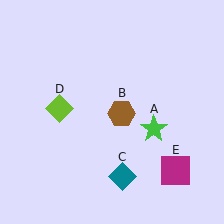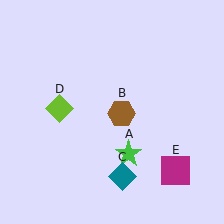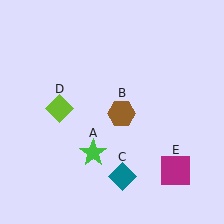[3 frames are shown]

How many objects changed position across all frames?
1 object changed position: green star (object A).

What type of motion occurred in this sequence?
The green star (object A) rotated clockwise around the center of the scene.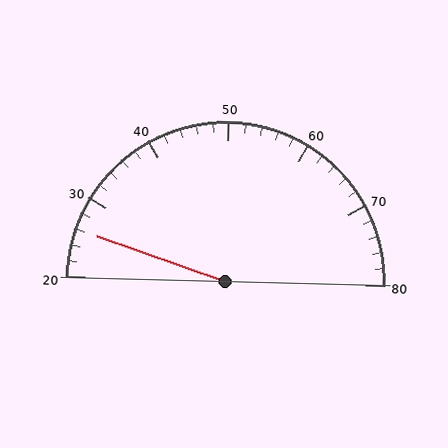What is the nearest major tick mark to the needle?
The nearest major tick mark is 30.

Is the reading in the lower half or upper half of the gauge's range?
The reading is in the lower half of the range (20 to 80).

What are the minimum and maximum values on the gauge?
The gauge ranges from 20 to 80.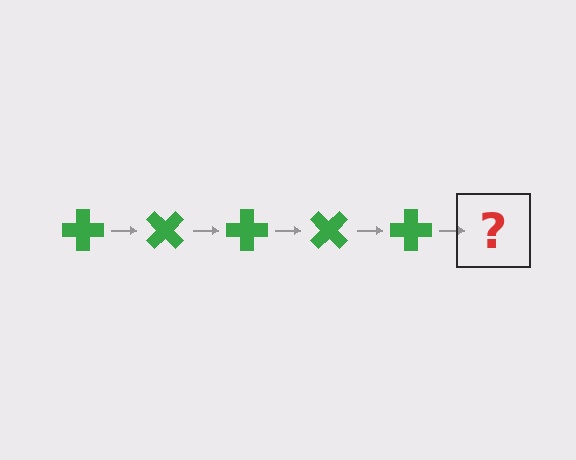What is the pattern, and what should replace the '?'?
The pattern is that the cross rotates 45 degrees each step. The '?' should be a green cross rotated 225 degrees.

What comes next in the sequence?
The next element should be a green cross rotated 225 degrees.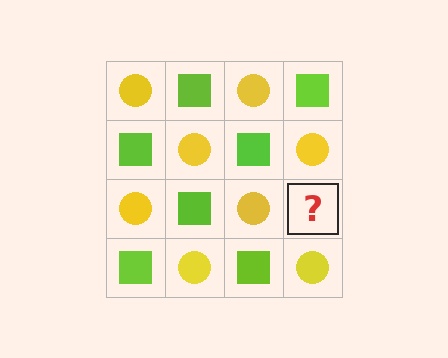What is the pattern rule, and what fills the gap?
The rule is that it alternates yellow circle and lime square in a checkerboard pattern. The gap should be filled with a lime square.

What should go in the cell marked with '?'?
The missing cell should contain a lime square.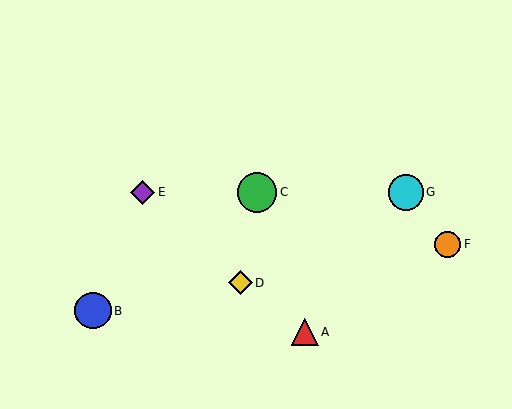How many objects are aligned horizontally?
3 objects (C, E, G) are aligned horizontally.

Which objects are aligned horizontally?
Objects C, E, G are aligned horizontally.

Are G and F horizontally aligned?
No, G is at y≈193 and F is at y≈244.